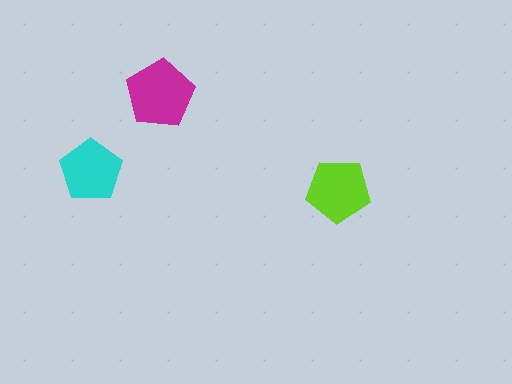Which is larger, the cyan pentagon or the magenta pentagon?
The magenta one.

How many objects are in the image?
There are 3 objects in the image.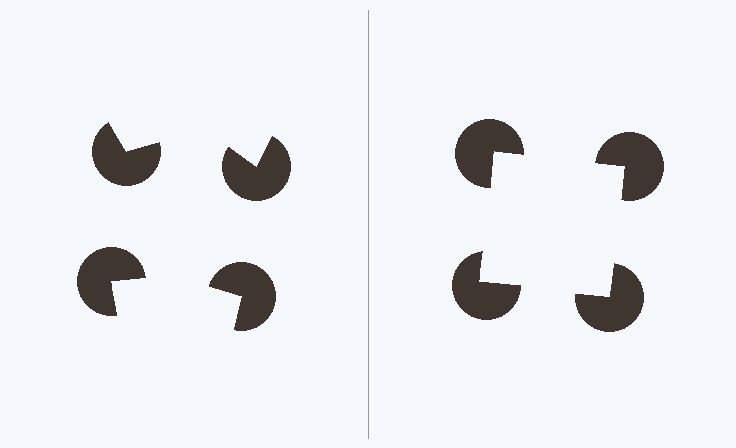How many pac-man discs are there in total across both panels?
8 — 4 on each side.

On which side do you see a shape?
An illusory square appears on the right side. On the left side the wedge cuts are rotated, so no coherent shape forms.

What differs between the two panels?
The pac-man discs are positioned identically on both sides; only the wedge orientations differ. On the right they align to a square; on the left they are misaligned.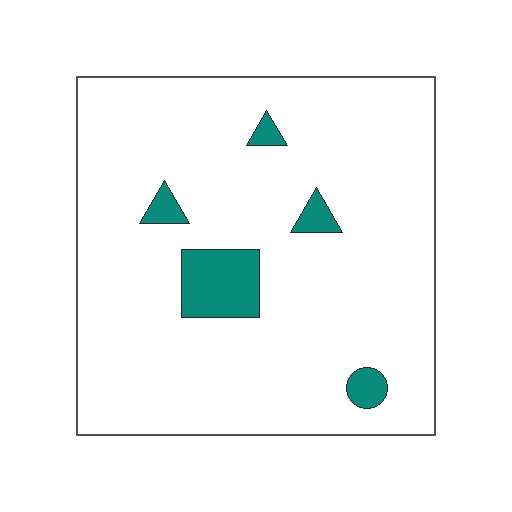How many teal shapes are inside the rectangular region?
5.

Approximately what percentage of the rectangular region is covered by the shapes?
Approximately 10%.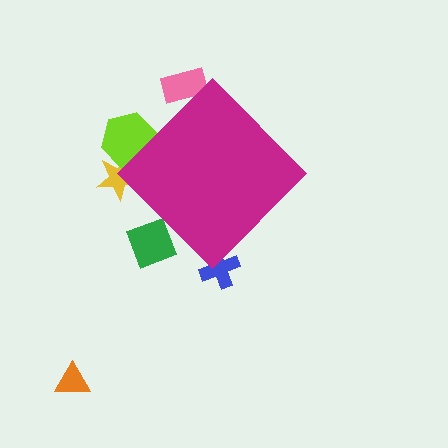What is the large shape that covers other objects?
A magenta diamond.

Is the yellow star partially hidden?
Yes, the yellow star is partially hidden behind the magenta diamond.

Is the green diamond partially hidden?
Yes, the green diamond is partially hidden behind the magenta diamond.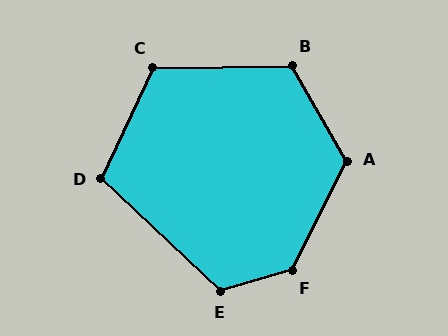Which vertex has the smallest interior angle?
D, at approximately 108 degrees.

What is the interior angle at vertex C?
Approximately 116 degrees (obtuse).